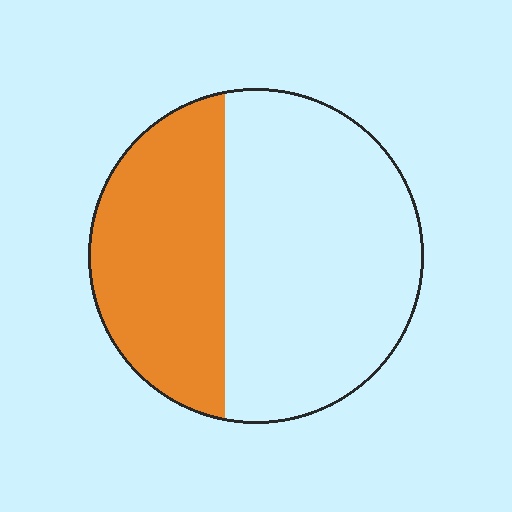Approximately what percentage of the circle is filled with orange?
Approximately 40%.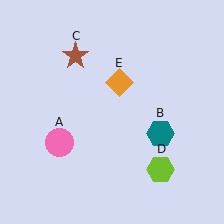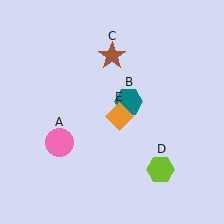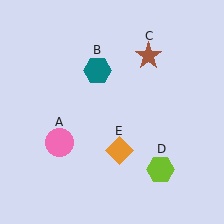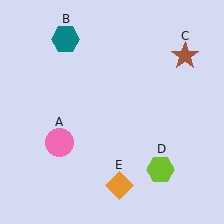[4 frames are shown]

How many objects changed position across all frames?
3 objects changed position: teal hexagon (object B), brown star (object C), orange diamond (object E).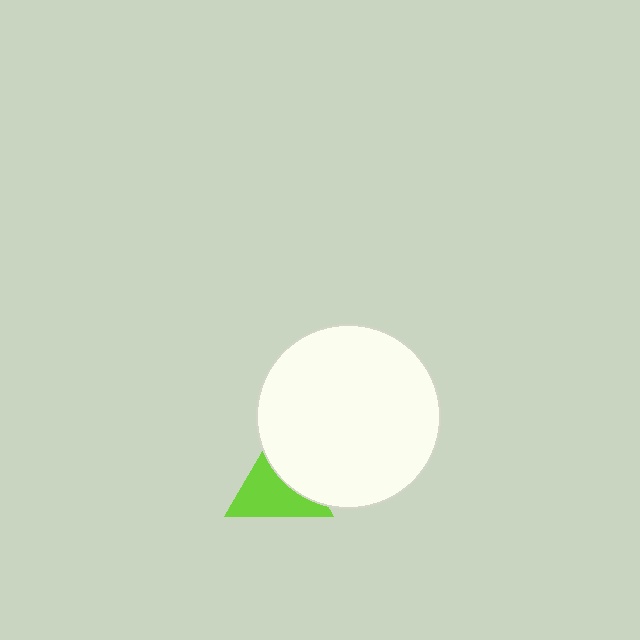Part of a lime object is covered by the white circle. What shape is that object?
It is a triangle.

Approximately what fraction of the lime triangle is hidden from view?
Roughly 39% of the lime triangle is hidden behind the white circle.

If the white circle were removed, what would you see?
You would see the complete lime triangle.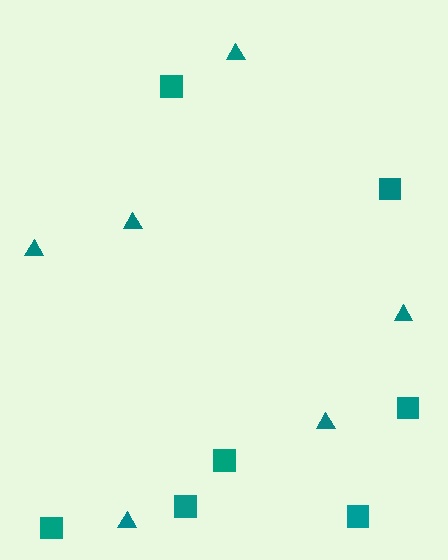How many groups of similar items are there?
There are 2 groups: one group of triangles (6) and one group of squares (7).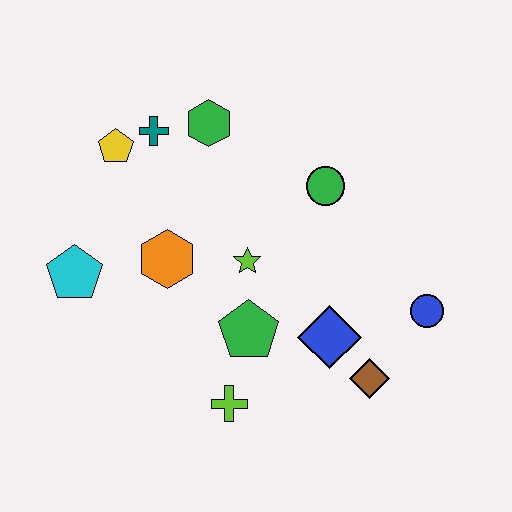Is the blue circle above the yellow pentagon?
No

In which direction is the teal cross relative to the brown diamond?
The teal cross is above the brown diamond.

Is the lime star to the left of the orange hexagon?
No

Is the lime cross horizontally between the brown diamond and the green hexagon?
Yes